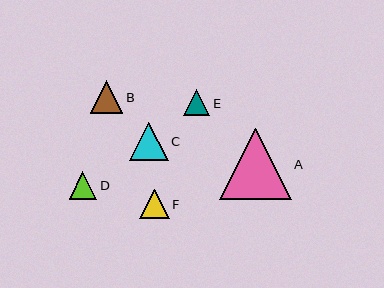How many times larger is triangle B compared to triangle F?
Triangle B is approximately 1.1 times the size of triangle F.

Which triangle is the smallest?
Triangle E is the smallest with a size of approximately 26 pixels.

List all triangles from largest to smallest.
From largest to smallest: A, C, B, F, D, E.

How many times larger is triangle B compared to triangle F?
Triangle B is approximately 1.1 times the size of triangle F.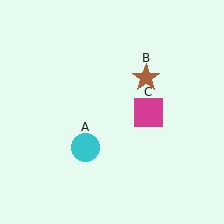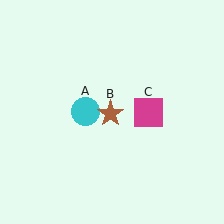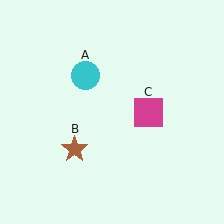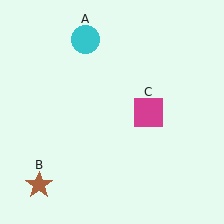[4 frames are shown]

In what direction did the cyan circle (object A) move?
The cyan circle (object A) moved up.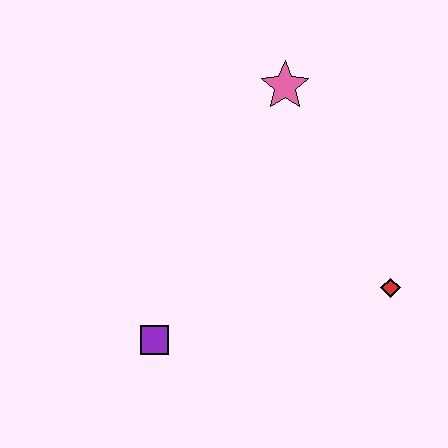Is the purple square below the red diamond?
Yes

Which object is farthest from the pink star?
The purple square is farthest from the pink star.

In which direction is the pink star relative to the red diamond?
The pink star is above the red diamond.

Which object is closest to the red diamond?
The pink star is closest to the red diamond.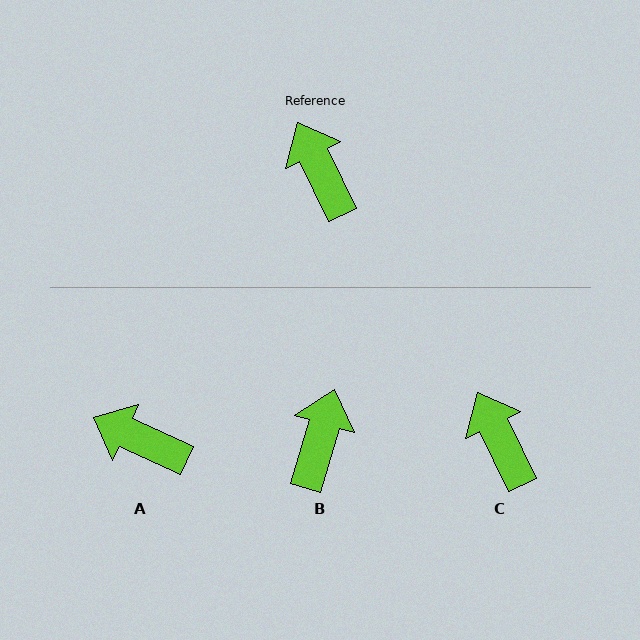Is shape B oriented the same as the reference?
No, it is off by about 43 degrees.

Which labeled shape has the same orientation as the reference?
C.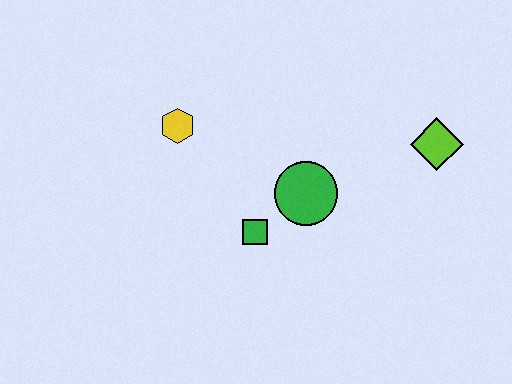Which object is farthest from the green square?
The lime diamond is farthest from the green square.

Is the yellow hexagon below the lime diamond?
No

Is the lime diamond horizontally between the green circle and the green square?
No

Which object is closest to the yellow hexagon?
The green square is closest to the yellow hexagon.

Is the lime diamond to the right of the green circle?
Yes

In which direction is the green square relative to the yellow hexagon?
The green square is below the yellow hexagon.